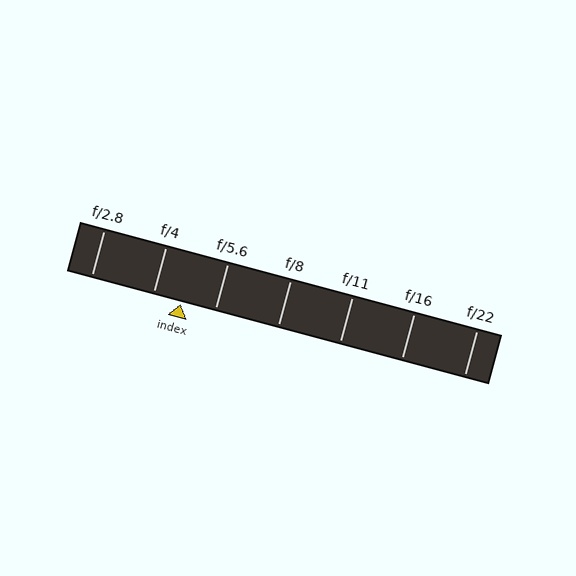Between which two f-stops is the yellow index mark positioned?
The index mark is between f/4 and f/5.6.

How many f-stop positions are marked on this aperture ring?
There are 7 f-stop positions marked.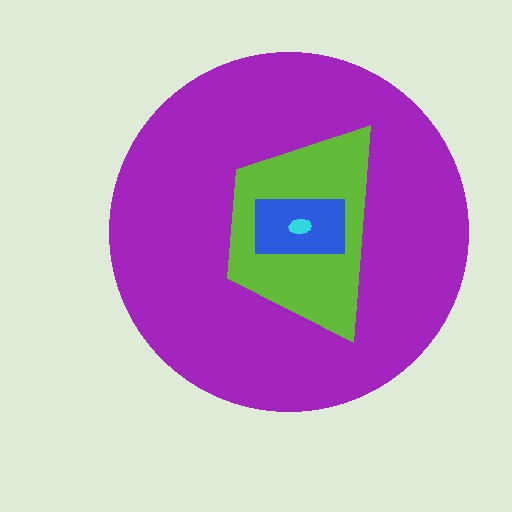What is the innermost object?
The cyan ellipse.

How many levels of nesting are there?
4.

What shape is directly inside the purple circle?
The lime trapezoid.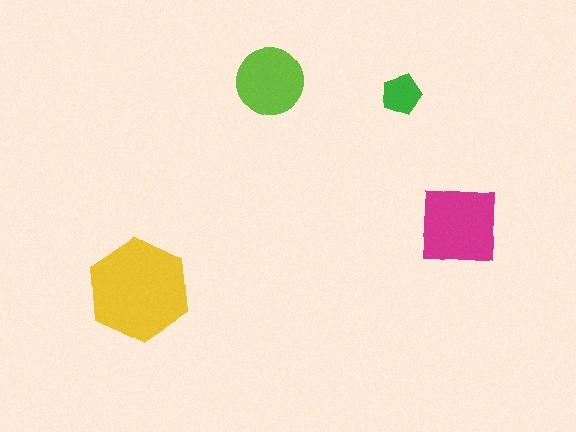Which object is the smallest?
The green pentagon.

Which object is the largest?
The yellow hexagon.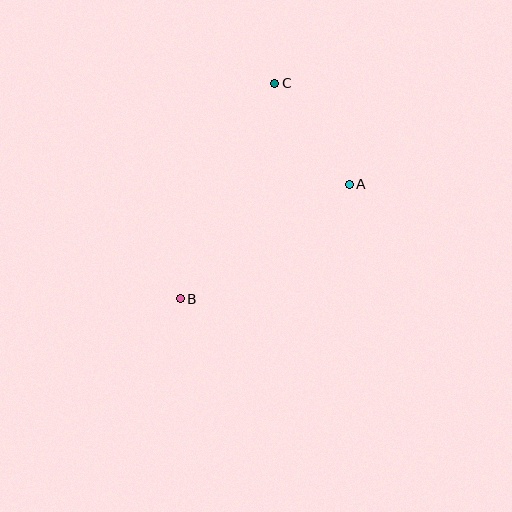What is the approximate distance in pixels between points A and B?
The distance between A and B is approximately 204 pixels.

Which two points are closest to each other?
Points A and C are closest to each other.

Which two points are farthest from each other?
Points B and C are farthest from each other.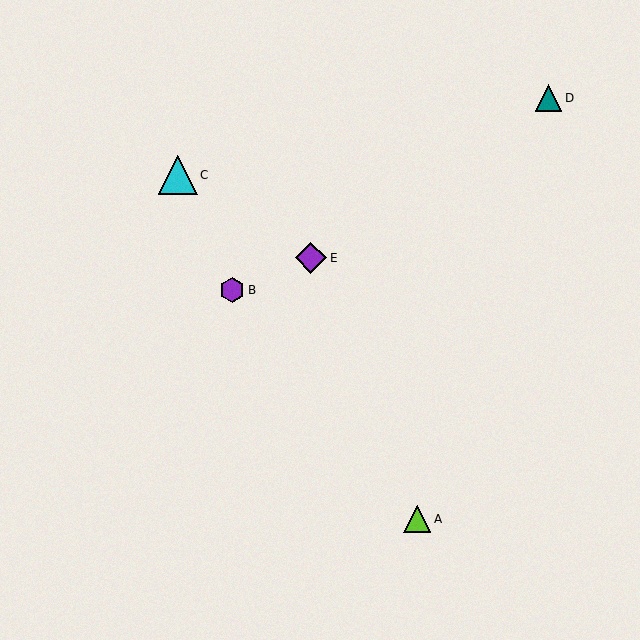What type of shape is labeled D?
Shape D is a teal triangle.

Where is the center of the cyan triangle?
The center of the cyan triangle is at (178, 175).